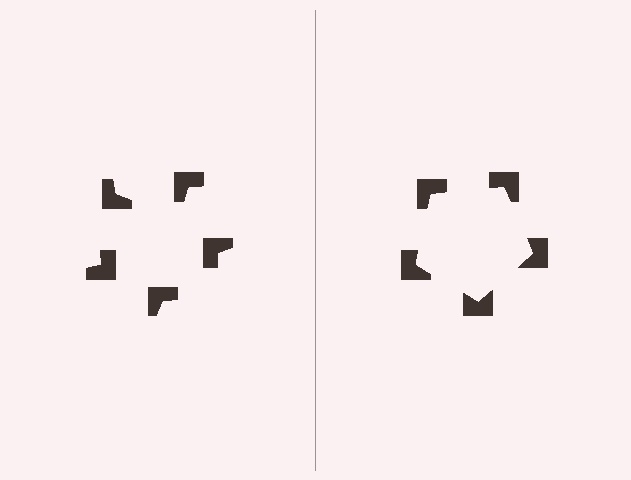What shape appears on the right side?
An illusory pentagon.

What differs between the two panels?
The notched squares are positioned identically on both sides; only the wedge orientations differ. On the right they align to a pentagon; on the left they are misaligned.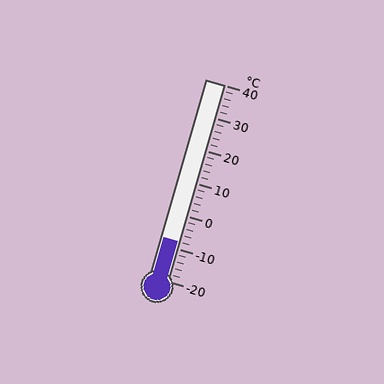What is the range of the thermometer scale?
The thermometer scale ranges from -20°C to 40°C.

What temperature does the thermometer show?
The thermometer shows approximately -8°C.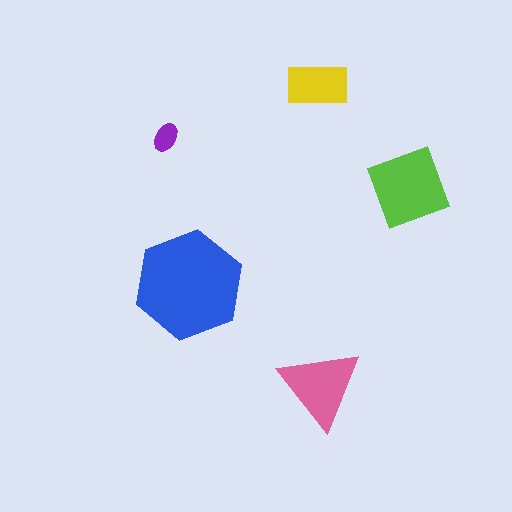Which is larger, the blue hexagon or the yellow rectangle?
The blue hexagon.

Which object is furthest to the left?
The purple ellipse is leftmost.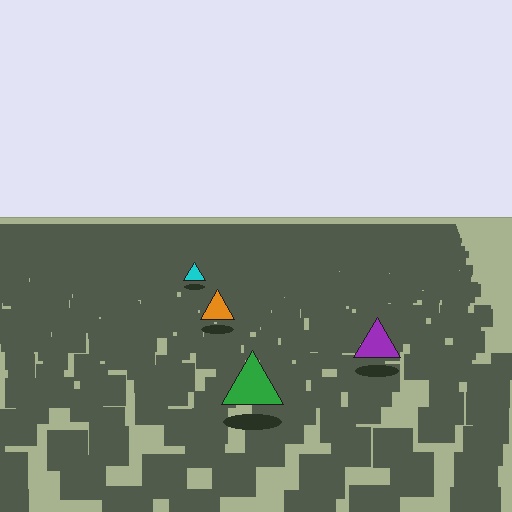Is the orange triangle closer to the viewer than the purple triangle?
No. The purple triangle is closer — you can tell from the texture gradient: the ground texture is coarser near it.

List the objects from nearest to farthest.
From nearest to farthest: the green triangle, the purple triangle, the orange triangle, the cyan triangle.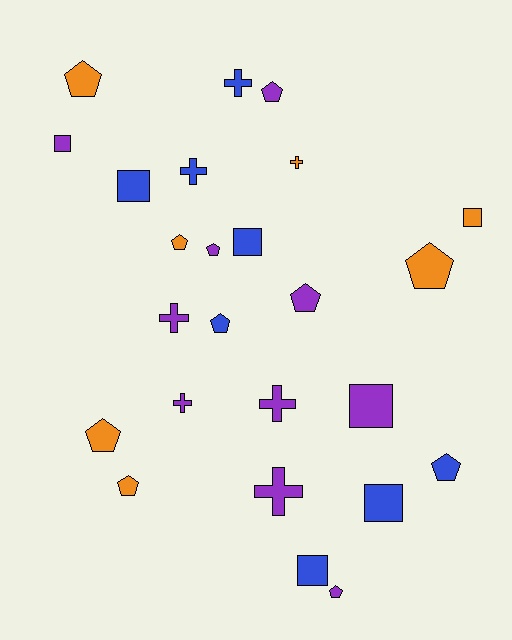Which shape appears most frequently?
Pentagon, with 11 objects.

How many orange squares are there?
There is 1 orange square.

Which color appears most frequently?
Purple, with 10 objects.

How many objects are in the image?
There are 25 objects.